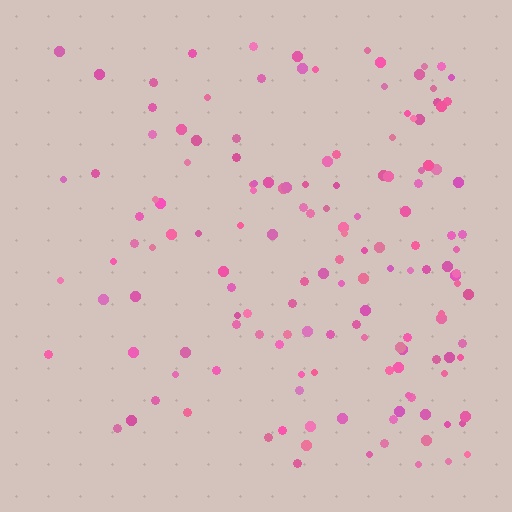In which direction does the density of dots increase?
From left to right, with the right side densest.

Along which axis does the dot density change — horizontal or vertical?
Horizontal.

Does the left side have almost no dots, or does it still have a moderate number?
Still a moderate number, just noticeably fewer than the right.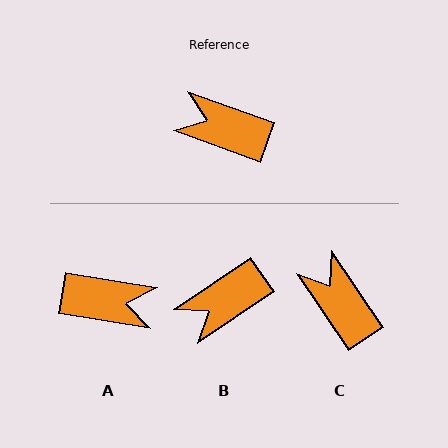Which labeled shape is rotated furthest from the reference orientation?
A, about 170 degrees away.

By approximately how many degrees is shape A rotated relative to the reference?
Approximately 170 degrees clockwise.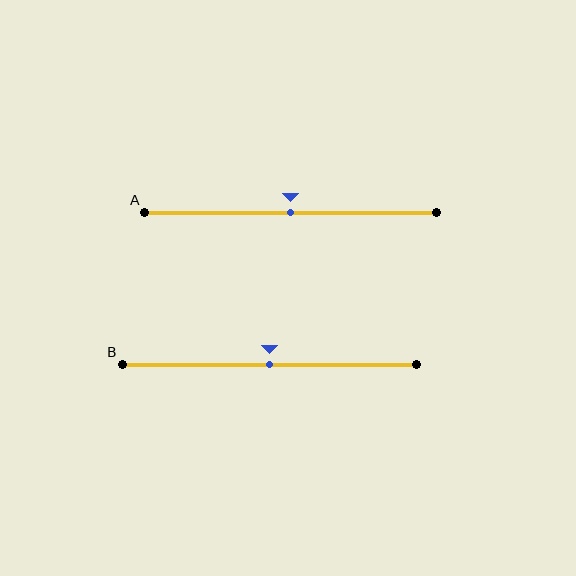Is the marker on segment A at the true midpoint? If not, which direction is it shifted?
Yes, the marker on segment A is at the true midpoint.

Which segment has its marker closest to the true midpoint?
Segment A has its marker closest to the true midpoint.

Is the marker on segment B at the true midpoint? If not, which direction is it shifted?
Yes, the marker on segment B is at the true midpoint.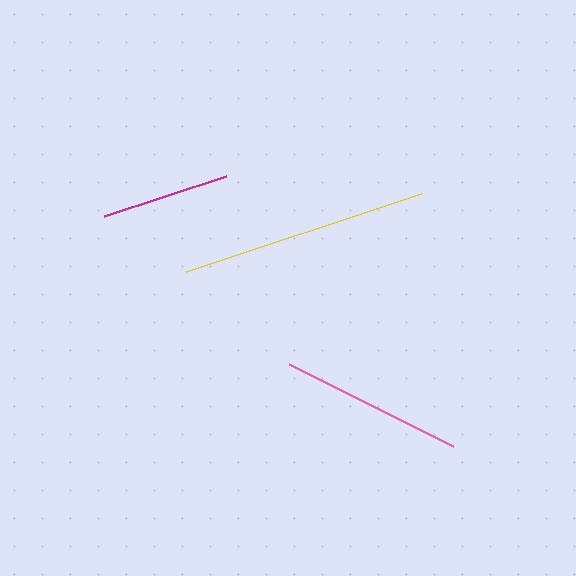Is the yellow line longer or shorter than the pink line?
The yellow line is longer than the pink line.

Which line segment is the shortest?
The magenta line is the shortest at approximately 128 pixels.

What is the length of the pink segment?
The pink segment is approximately 183 pixels long.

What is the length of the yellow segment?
The yellow segment is approximately 248 pixels long.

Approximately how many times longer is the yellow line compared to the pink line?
The yellow line is approximately 1.4 times the length of the pink line.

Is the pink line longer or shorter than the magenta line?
The pink line is longer than the magenta line.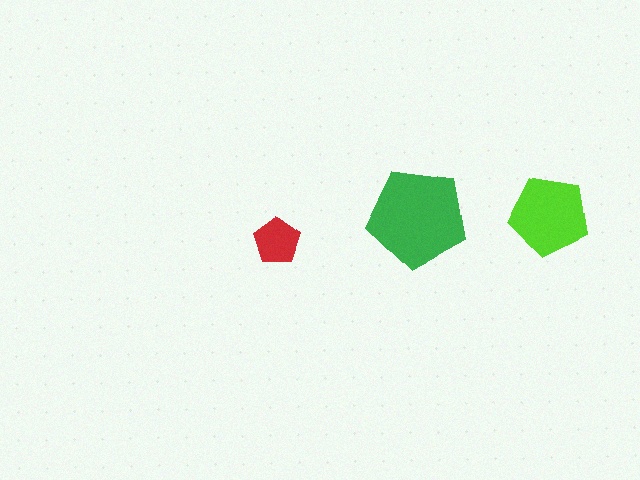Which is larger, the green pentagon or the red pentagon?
The green one.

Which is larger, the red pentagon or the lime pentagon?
The lime one.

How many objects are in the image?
There are 3 objects in the image.